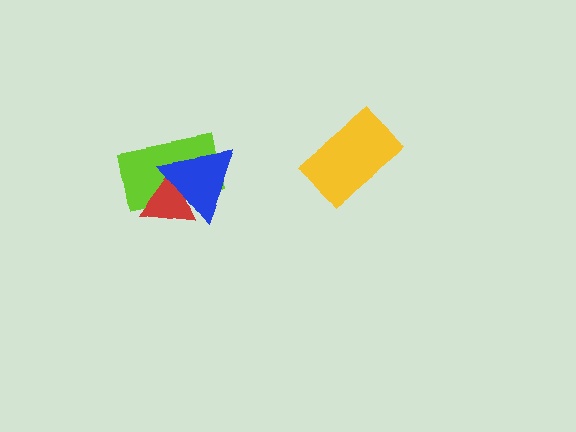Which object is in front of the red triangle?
The blue triangle is in front of the red triangle.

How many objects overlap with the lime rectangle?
2 objects overlap with the lime rectangle.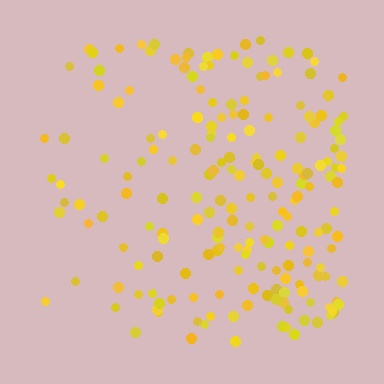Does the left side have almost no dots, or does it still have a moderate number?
Still a moderate number, just noticeably fewer than the right.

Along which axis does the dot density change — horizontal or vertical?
Horizontal.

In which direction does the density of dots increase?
From left to right, with the right side densest.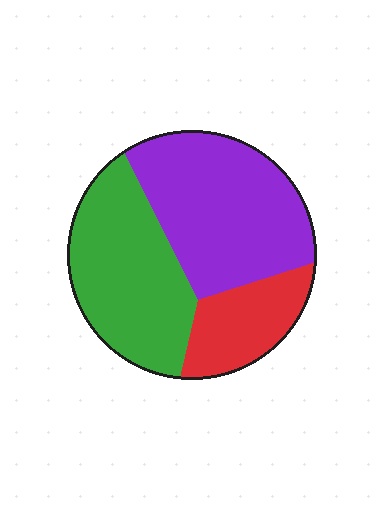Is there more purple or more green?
Purple.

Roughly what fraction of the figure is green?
Green takes up about three eighths (3/8) of the figure.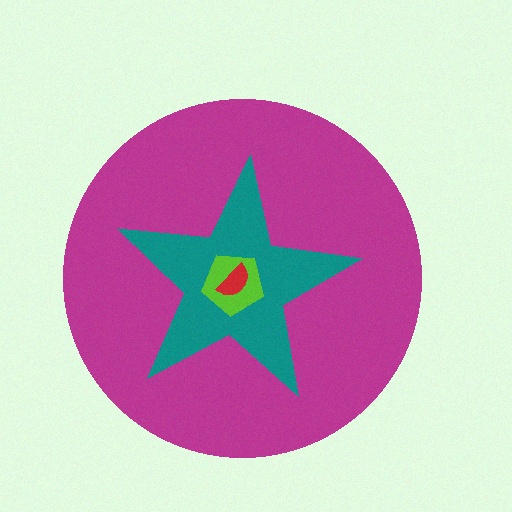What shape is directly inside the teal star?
The lime pentagon.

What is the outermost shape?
The magenta circle.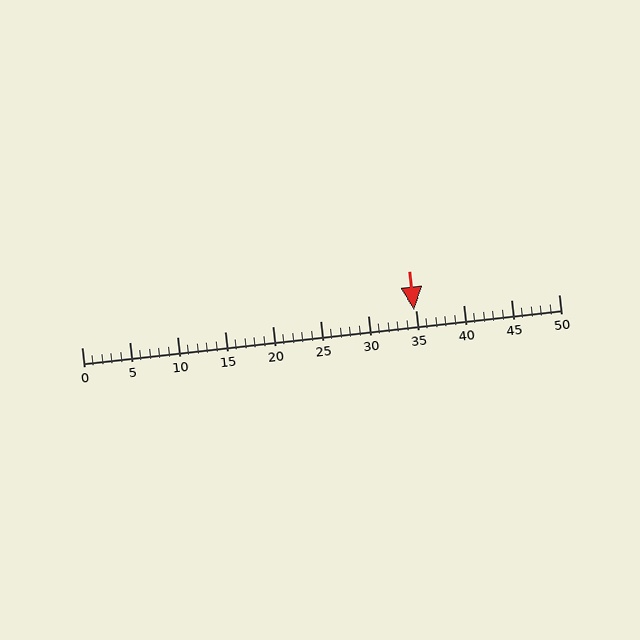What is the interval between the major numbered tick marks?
The major tick marks are spaced 5 units apart.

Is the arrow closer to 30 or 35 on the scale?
The arrow is closer to 35.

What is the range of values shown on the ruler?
The ruler shows values from 0 to 50.